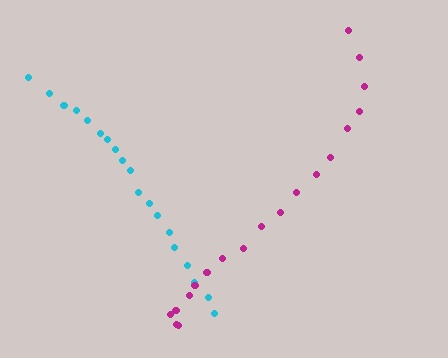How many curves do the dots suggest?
There are 2 distinct paths.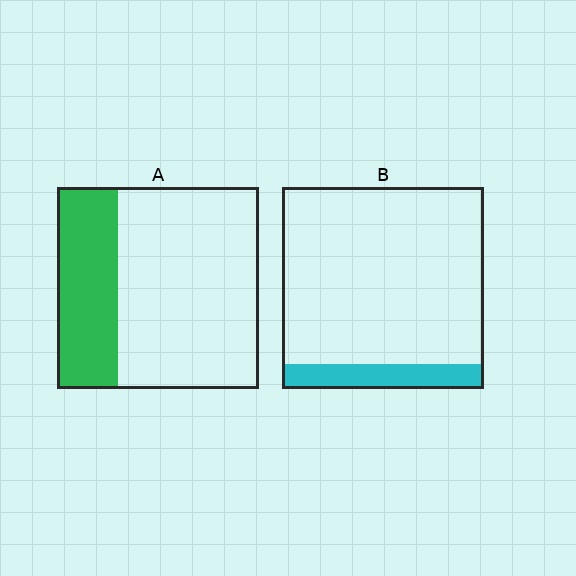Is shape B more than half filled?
No.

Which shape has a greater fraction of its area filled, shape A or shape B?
Shape A.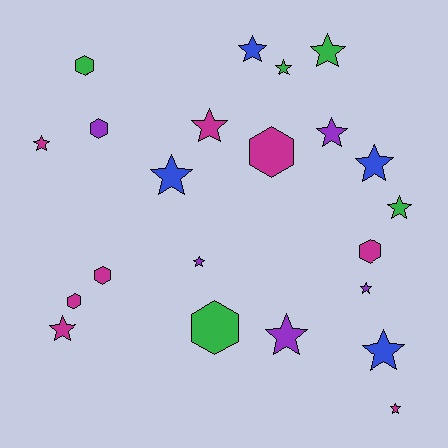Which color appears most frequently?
Magenta, with 8 objects.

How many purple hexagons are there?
There is 1 purple hexagon.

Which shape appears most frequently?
Star, with 15 objects.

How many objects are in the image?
There are 22 objects.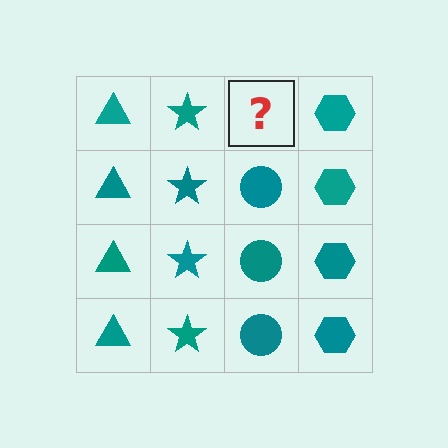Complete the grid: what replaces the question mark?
The question mark should be replaced with a teal circle.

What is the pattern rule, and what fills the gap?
The rule is that each column has a consistent shape. The gap should be filled with a teal circle.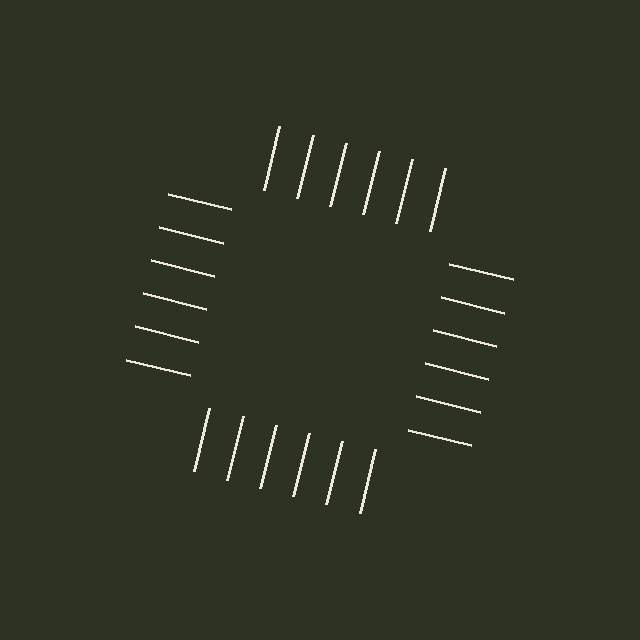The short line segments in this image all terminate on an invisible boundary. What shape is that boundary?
An illusory square — the line segments terminate on its edges but no continuous stroke is drawn.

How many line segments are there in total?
24 — 6 along each of the 4 edges.